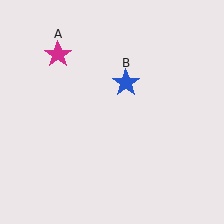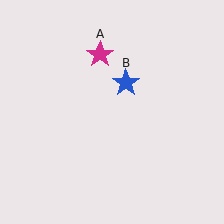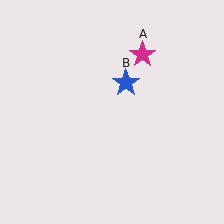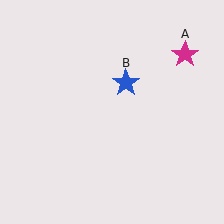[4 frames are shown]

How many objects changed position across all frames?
1 object changed position: magenta star (object A).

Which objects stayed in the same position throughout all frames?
Blue star (object B) remained stationary.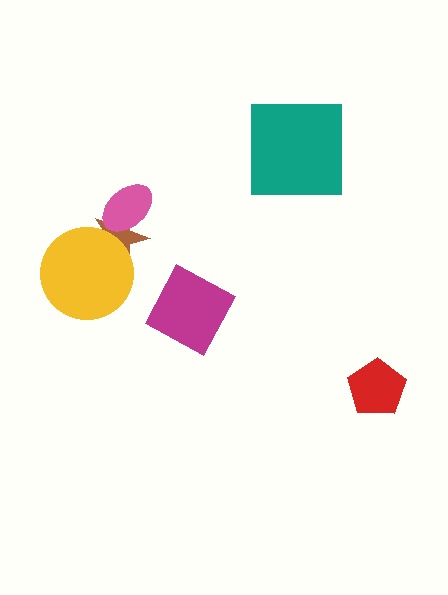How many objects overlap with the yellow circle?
1 object overlaps with the yellow circle.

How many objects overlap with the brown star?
2 objects overlap with the brown star.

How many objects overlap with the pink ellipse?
1 object overlaps with the pink ellipse.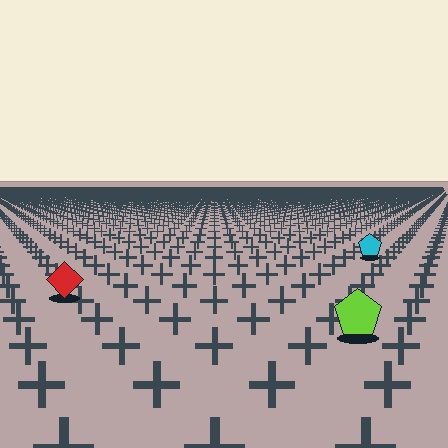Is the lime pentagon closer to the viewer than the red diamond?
Yes. The lime pentagon is closer — you can tell from the texture gradient: the ground texture is coarser near it.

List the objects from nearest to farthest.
From nearest to farthest: the lime pentagon, the red diamond, the cyan pentagon.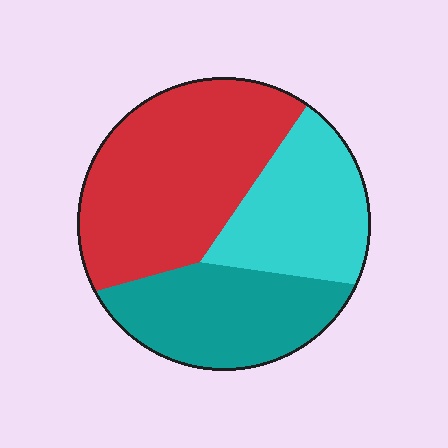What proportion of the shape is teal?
Teal covers around 30% of the shape.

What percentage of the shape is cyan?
Cyan takes up about one quarter (1/4) of the shape.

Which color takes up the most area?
Red, at roughly 45%.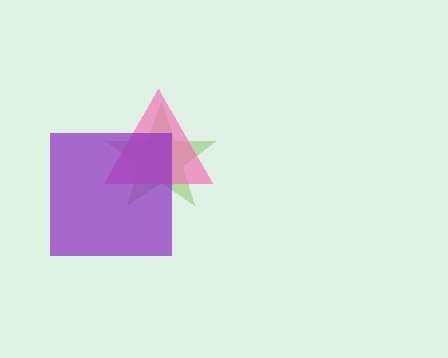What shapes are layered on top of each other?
The layered shapes are: a lime star, a pink triangle, a purple square.